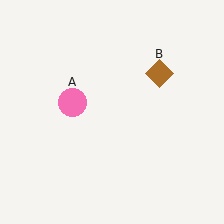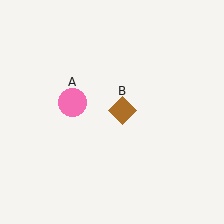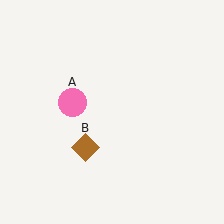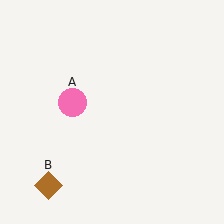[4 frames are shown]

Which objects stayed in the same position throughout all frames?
Pink circle (object A) remained stationary.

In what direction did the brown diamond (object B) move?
The brown diamond (object B) moved down and to the left.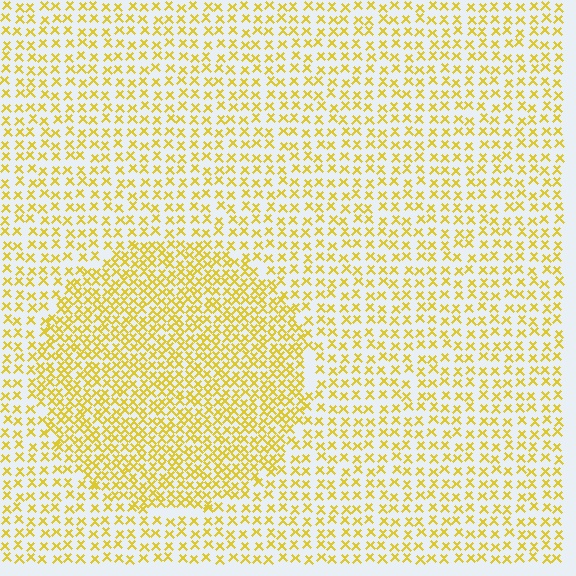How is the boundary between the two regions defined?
The boundary is defined by a change in element density (approximately 1.8x ratio). All elements are the same color, size, and shape.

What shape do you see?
I see a circle.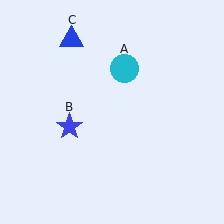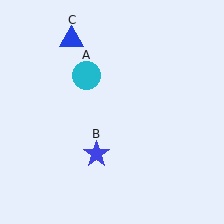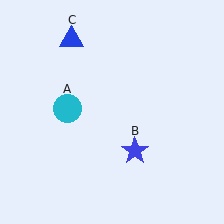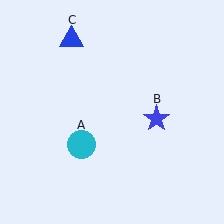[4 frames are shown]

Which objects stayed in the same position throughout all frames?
Blue triangle (object C) remained stationary.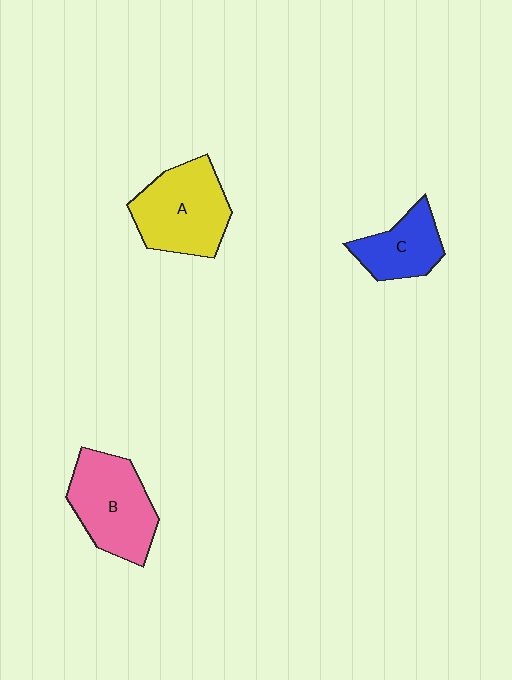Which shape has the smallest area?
Shape C (blue).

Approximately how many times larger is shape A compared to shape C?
Approximately 1.6 times.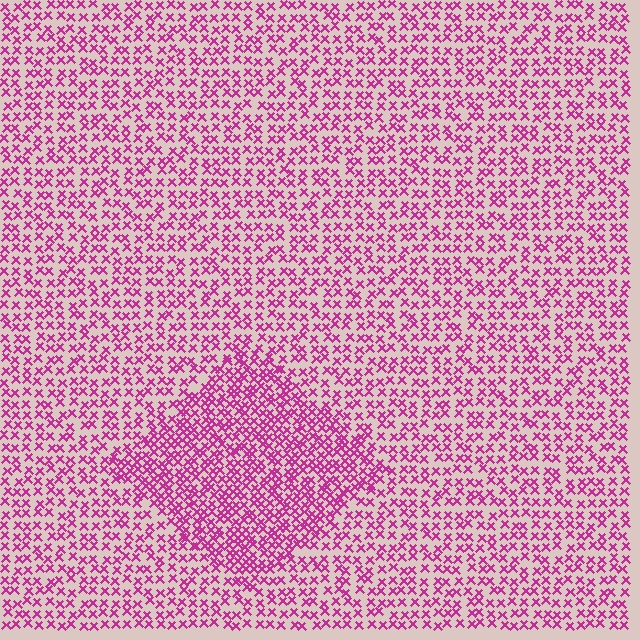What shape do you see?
I see a diamond.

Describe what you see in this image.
The image contains small magenta elements arranged at two different densities. A diamond-shaped region is visible where the elements are more densely packed than the surrounding area.